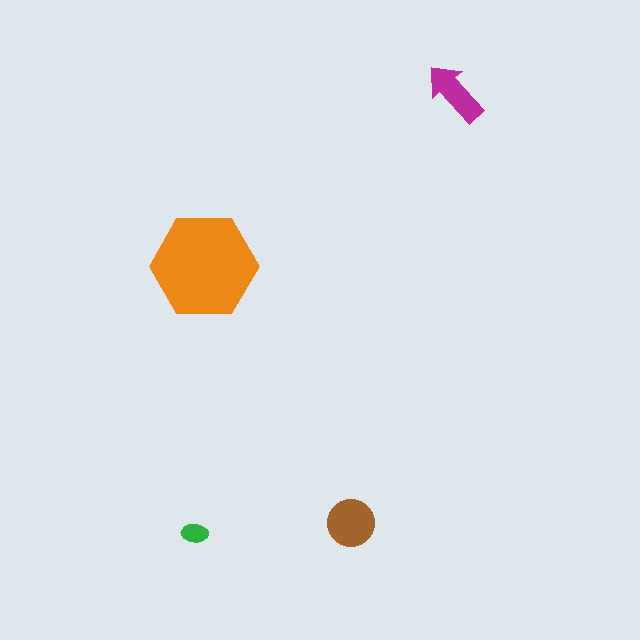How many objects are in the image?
There are 4 objects in the image.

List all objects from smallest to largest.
The green ellipse, the magenta arrow, the brown circle, the orange hexagon.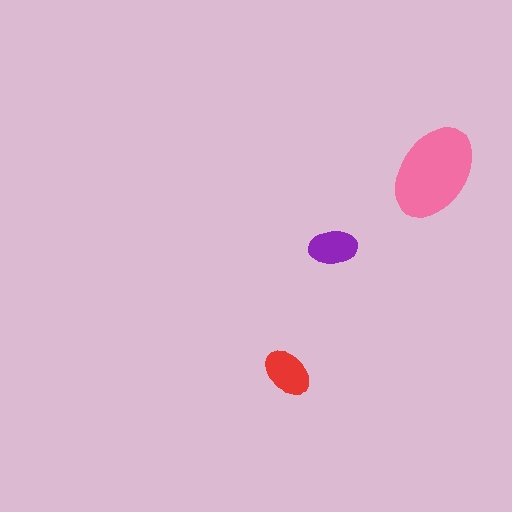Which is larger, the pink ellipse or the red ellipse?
The pink one.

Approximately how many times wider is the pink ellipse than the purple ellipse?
About 2 times wider.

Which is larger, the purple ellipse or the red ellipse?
The red one.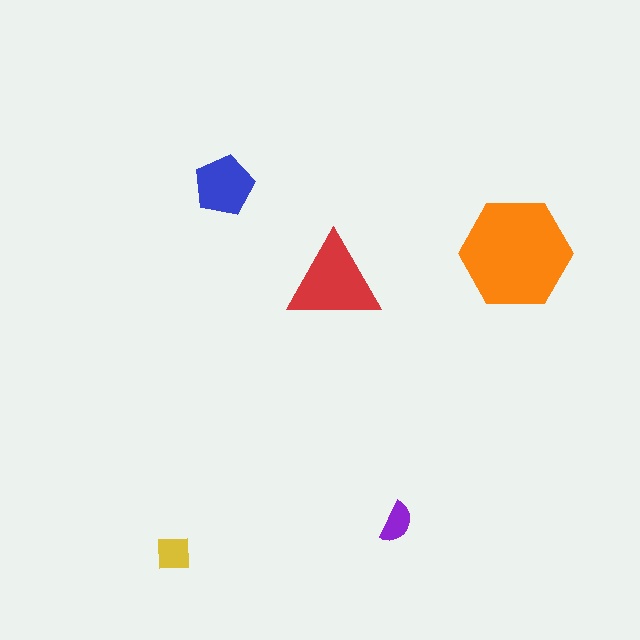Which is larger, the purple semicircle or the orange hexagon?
The orange hexagon.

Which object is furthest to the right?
The orange hexagon is rightmost.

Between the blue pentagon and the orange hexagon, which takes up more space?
The orange hexagon.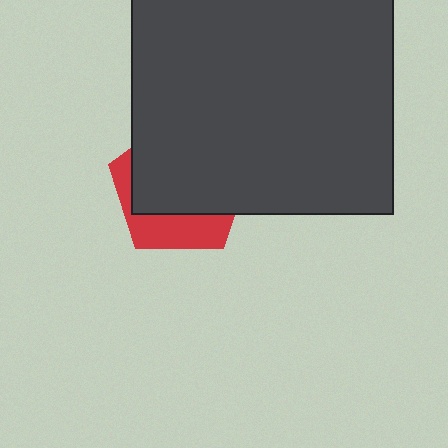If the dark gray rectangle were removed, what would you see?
You would see the complete red pentagon.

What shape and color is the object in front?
The object in front is a dark gray rectangle.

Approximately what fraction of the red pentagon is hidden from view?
Roughly 68% of the red pentagon is hidden behind the dark gray rectangle.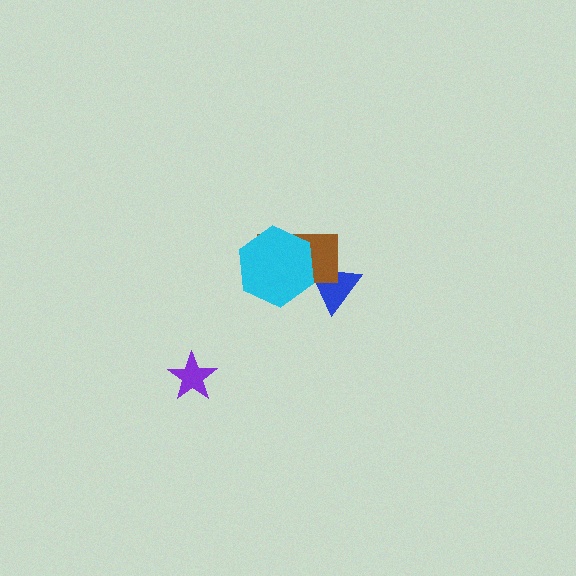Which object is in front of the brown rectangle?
The cyan hexagon is in front of the brown rectangle.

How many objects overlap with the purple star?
0 objects overlap with the purple star.